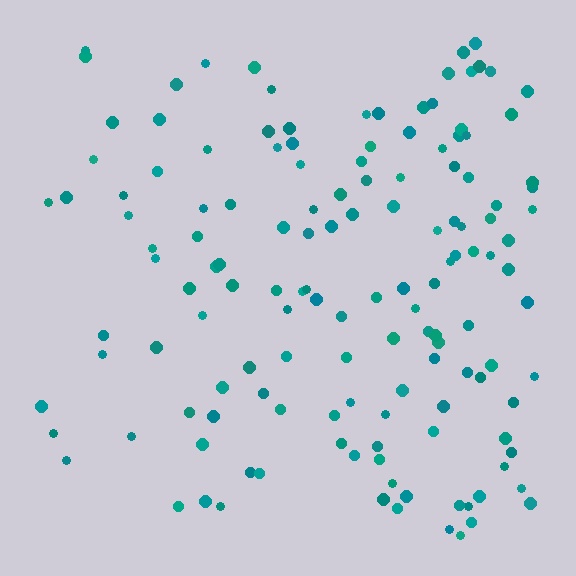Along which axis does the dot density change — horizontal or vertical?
Horizontal.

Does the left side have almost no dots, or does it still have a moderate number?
Still a moderate number, just noticeably fewer than the right.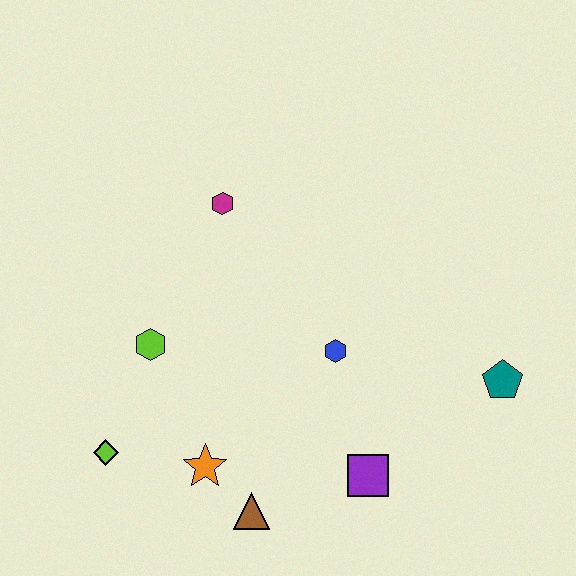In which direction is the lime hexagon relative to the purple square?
The lime hexagon is to the left of the purple square.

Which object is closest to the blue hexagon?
The purple square is closest to the blue hexagon.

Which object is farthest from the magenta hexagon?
The teal pentagon is farthest from the magenta hexagon.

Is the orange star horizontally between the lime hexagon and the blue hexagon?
Yes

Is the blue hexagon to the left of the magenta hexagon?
No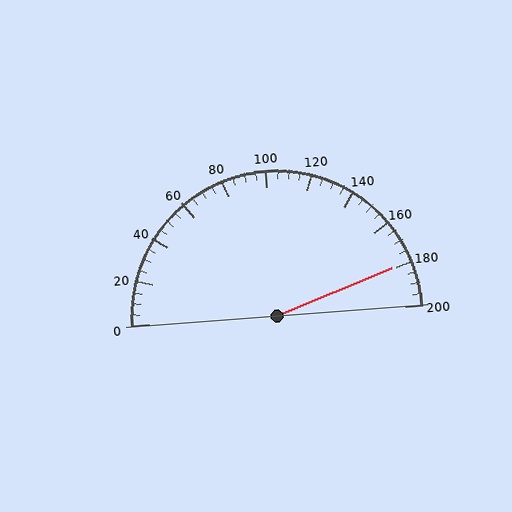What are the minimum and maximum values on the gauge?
The gauge ranges from 0 to 200.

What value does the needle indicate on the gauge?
The needle indicates approximately 180.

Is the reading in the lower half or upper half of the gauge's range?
The reading is in the upper half of the range (0 to 200).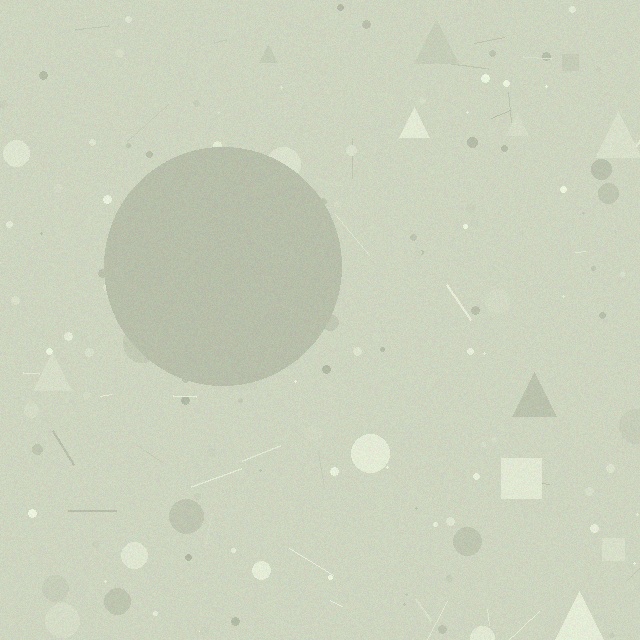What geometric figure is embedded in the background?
A circle is embedded in the background.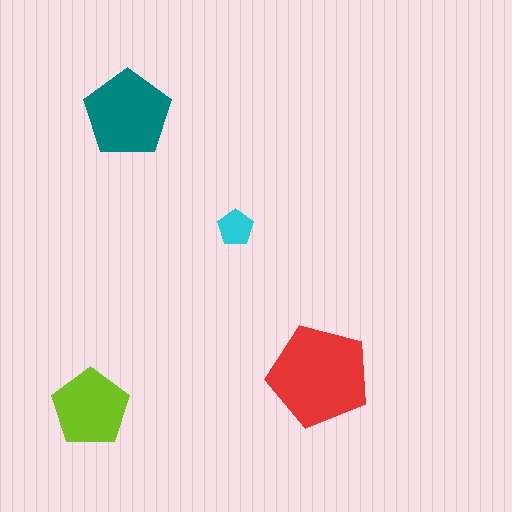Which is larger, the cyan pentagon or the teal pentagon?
The teal one.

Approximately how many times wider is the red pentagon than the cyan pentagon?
About 3 times wider.